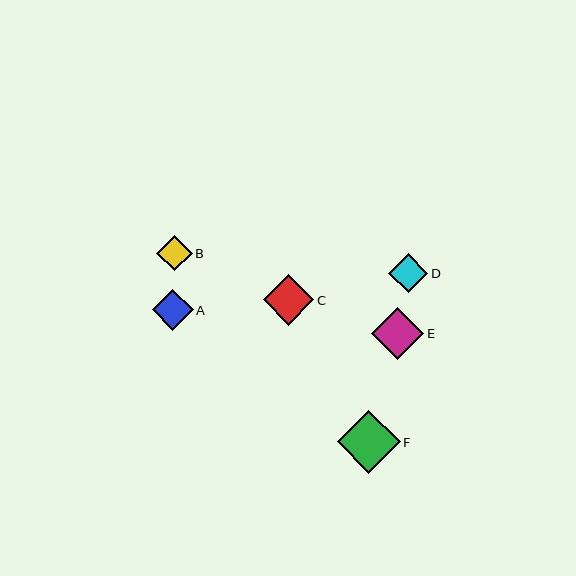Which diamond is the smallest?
Diamond B is the smallest with a size of approximately 35 pixels.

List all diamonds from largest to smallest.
From largest to smallest: F, E, C, A, D, B.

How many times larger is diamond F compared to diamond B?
Diamond F is approximately 1.8 times the size of diamond B.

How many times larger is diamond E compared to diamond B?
Diamond E is approximately 1.5 times the size of diamond B.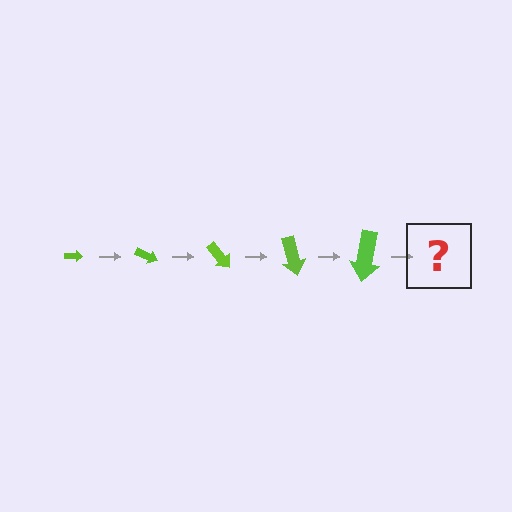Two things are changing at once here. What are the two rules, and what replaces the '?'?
The two rules are that the arrow grows larger each step and it rotates 25 degrees each step. The '?' should be an arrow, larger than the previous one and rotated 125 degrees from the start.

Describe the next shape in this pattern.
It should be an arrow, larger than the previous one and rotated 125 degrees from the start.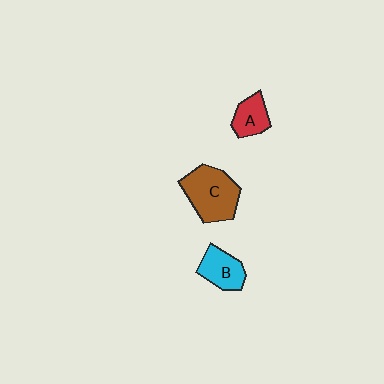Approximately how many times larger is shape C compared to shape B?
Approximately 1.7 times.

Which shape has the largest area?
Shape C (brown).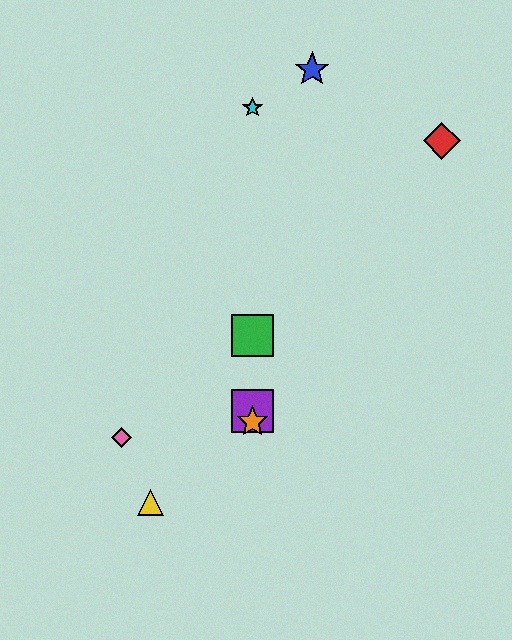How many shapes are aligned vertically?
4 shapes (the green square, the purple square, the orange star, the cyan star) are aligned vertically.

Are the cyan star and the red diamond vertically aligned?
No, the cyan star is at x≈252 and the red diamond is at x≈442.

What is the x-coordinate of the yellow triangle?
The yellow triangle is at x≈150.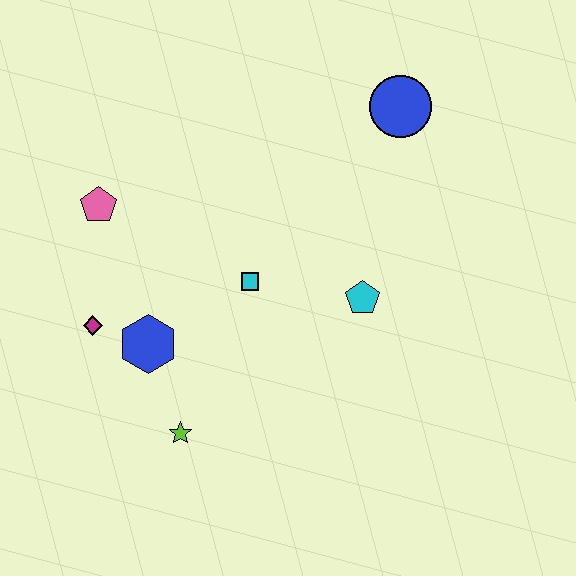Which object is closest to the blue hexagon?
The magenta diamond is closest to the blue hexagon.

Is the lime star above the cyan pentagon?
No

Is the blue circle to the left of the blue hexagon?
No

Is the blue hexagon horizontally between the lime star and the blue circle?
No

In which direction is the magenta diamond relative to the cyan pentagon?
The magenta diamond is to the left of the cyan pentagon.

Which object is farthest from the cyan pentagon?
The pink pentagon is farthest from the cyan pentagon.